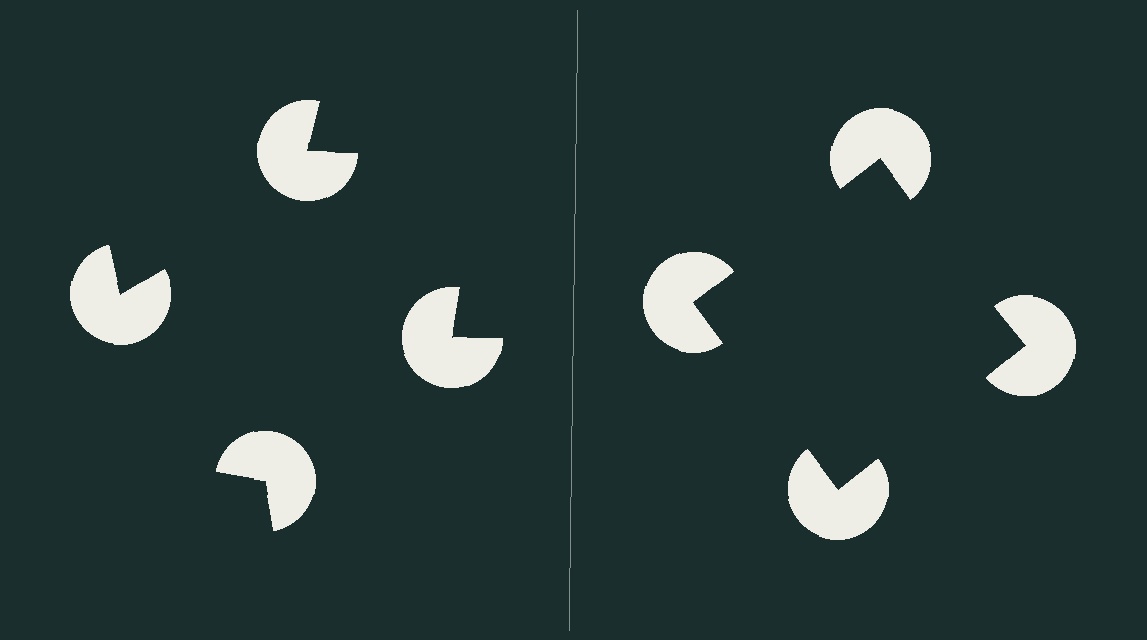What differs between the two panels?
The pac-man discs are positioned identically on both sides; only the wedge orientations differ. On the right they align to a square; on the left they are misaligned.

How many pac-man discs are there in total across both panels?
8 — 4 on each side.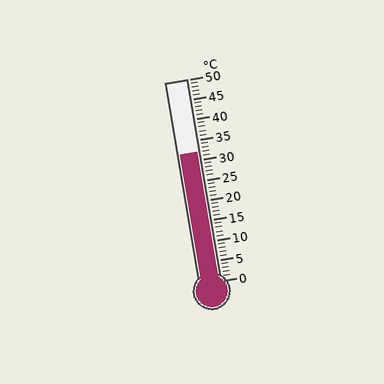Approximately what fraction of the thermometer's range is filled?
The thermometer is filled to approximately 65% of its range.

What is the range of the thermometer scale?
The thermometer scale ranges from 0°C to 50°C.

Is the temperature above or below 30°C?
The temperature is above 30°C.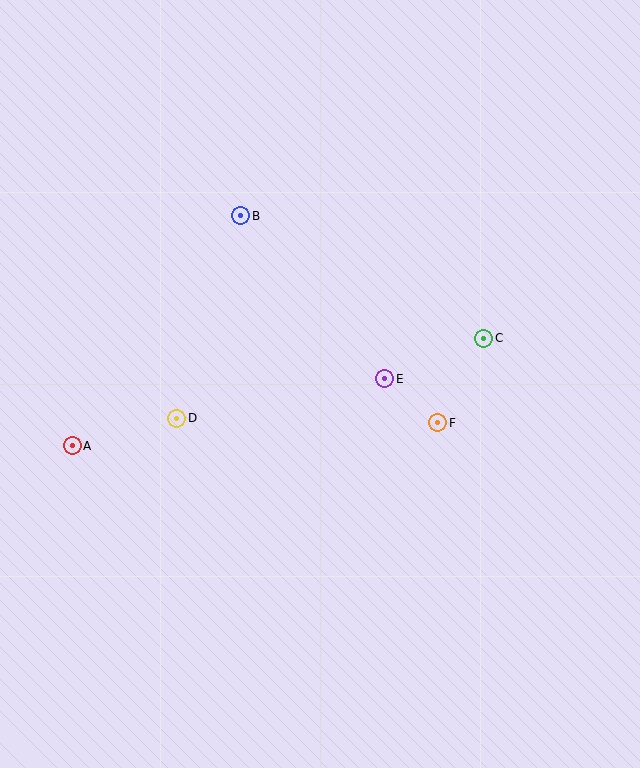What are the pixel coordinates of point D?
Point D is at (177, 418).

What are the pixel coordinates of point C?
Point C is at (484, 338).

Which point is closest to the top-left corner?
Point B is closest to the top-left corner.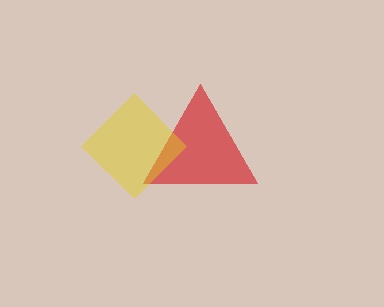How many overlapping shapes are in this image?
There are 2 overlapping shapes in the image.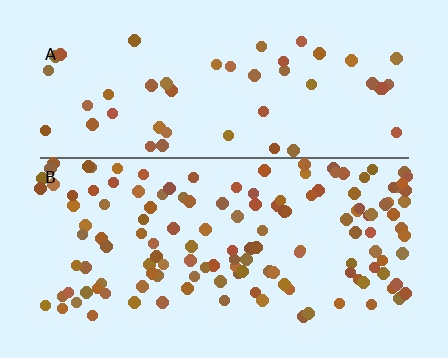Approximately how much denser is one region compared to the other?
Approximately 2.7× — region B over region A.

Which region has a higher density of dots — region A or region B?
B (the bottom).